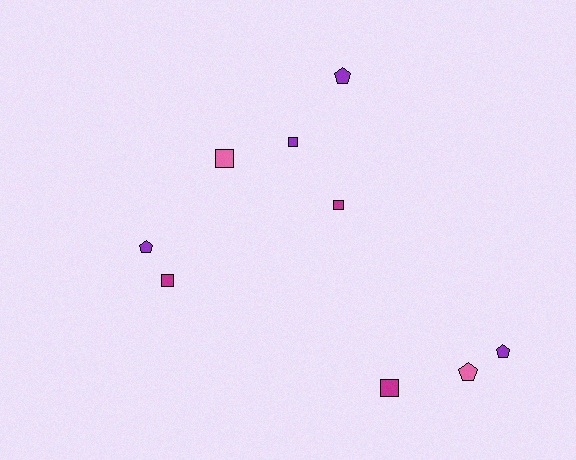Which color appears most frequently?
Purple, with 4 objects.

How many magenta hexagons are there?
There are no magenta hexagons.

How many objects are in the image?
There are 9 objects.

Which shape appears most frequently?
Square, with 5 objects.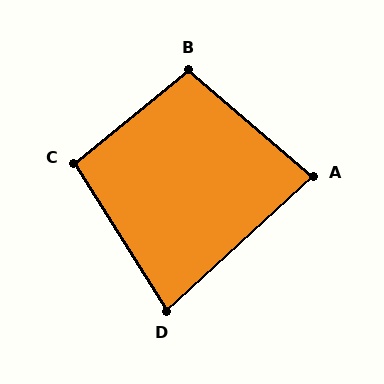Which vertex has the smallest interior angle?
D, at approximately 79 degrees.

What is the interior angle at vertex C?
Approximately 97 degrees (obtuse).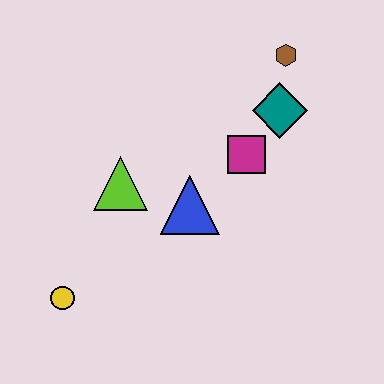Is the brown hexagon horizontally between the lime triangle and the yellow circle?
No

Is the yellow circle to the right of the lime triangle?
No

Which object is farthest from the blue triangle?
The brown hexagon is farthest from the blue triangle.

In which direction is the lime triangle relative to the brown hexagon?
The lime triangle is to the left of the brown hexagon.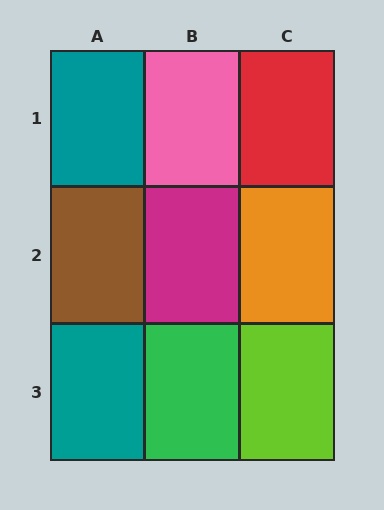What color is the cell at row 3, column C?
Lime.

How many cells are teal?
2 cells are teal.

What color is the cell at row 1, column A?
Teal.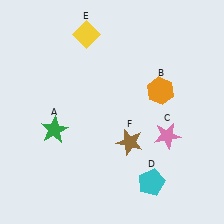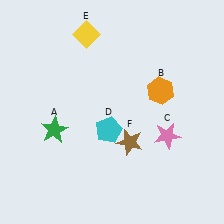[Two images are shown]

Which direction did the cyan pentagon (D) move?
The cyan pentagon (D) moved up.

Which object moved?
The cyan pentagon (D) moved up.